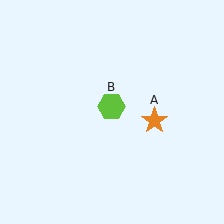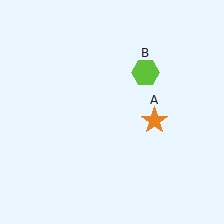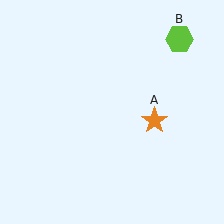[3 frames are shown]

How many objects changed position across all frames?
1 object changed position: lime hexagon (object B).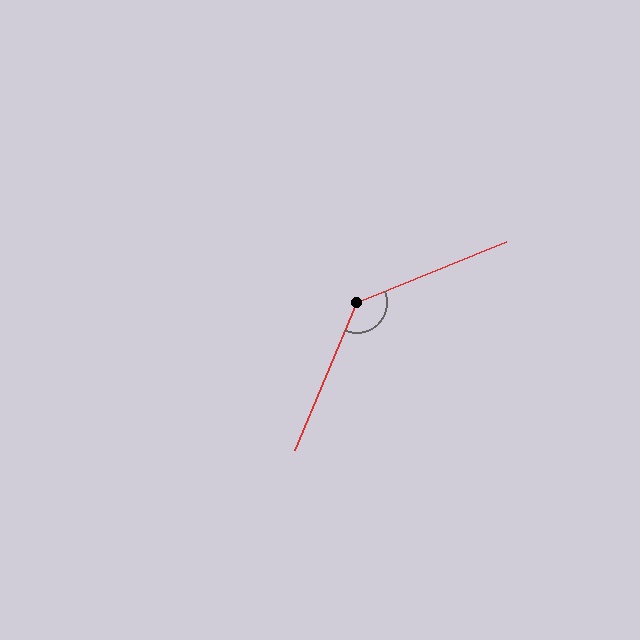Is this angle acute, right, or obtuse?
It is obtuse.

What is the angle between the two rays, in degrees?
Approximately 135 degrees.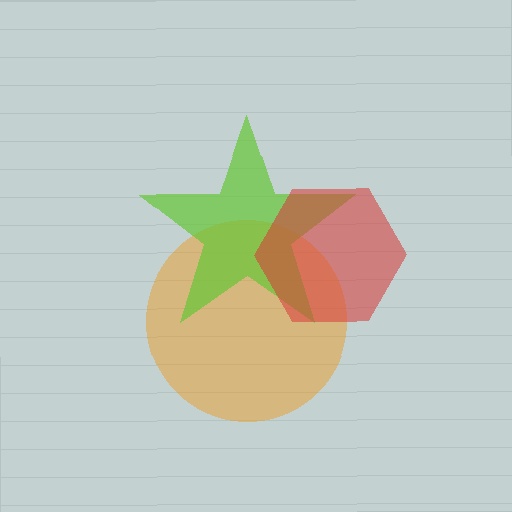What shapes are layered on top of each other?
The layered shapes are: an orange circle, a lime star, a red hexagon.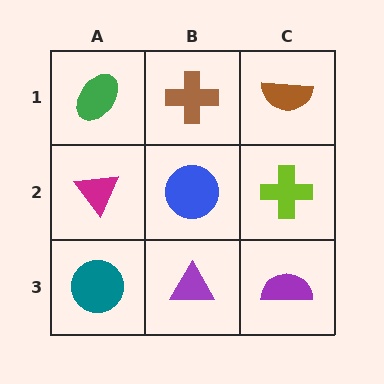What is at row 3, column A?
A teal circle.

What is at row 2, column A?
A magenta triangle.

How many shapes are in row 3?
3 shapes.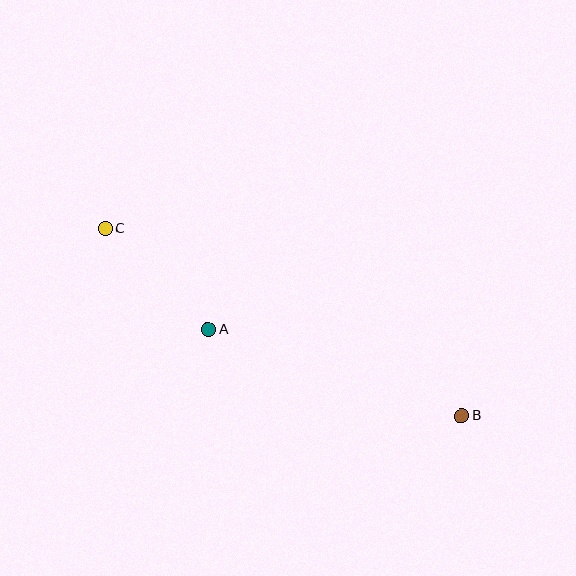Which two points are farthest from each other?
Points B and C are farthest from each other.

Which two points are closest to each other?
Points A and C are closest to each other.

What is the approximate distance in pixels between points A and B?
The distance between A and B is approximately 268 pixels.